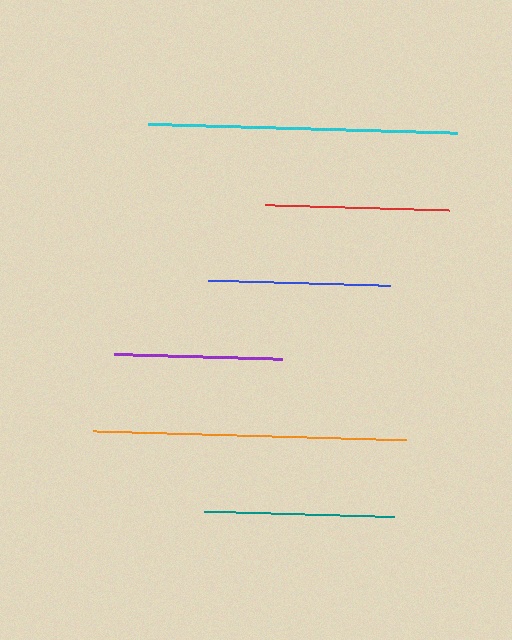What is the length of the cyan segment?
The cyan segment is approximately 310 pixels long.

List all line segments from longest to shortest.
From longest to shortest: orange, cyan, teal, red, blue, purple.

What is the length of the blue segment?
The blue segment is approximately 182 pixels long.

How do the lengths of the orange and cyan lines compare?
The orange and cyan lines are approximately the same length.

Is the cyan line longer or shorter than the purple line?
The cyan line is longer than the purple line.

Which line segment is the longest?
The orange line is the longest at approximately 313 pixels.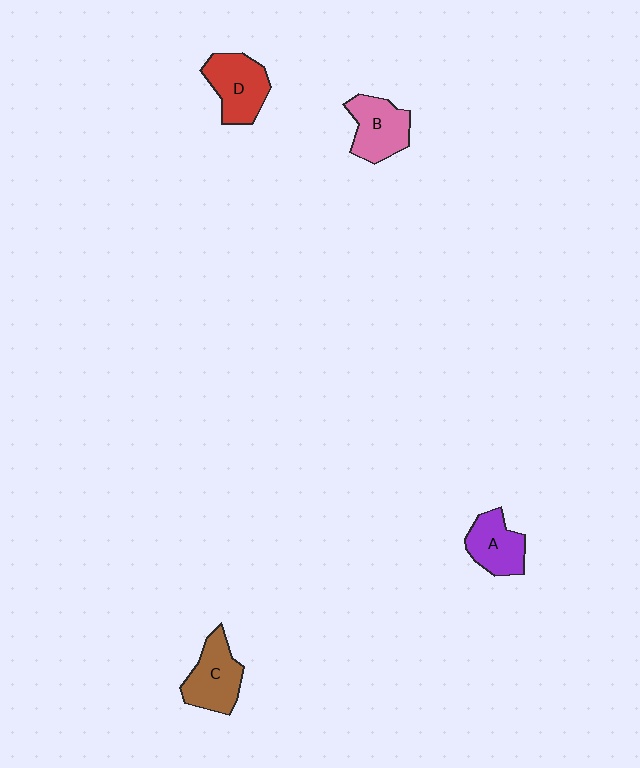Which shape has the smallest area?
Shape A (purple).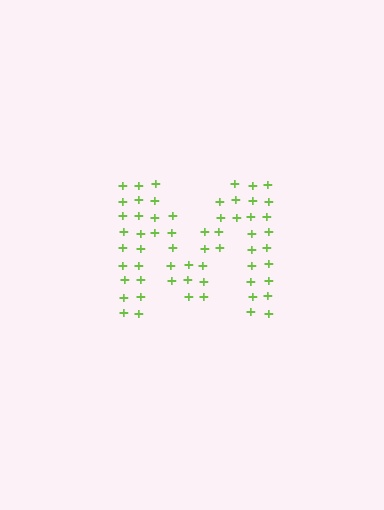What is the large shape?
The large shape is the letter M.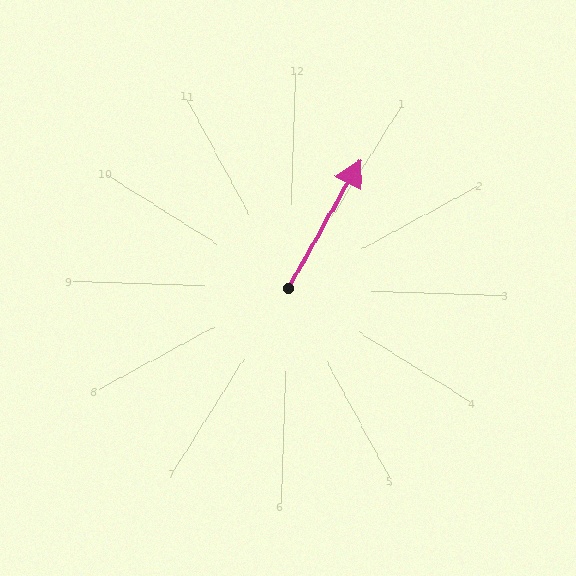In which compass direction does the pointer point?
Northeast.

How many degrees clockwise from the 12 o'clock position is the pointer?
Approximately 28 degrees.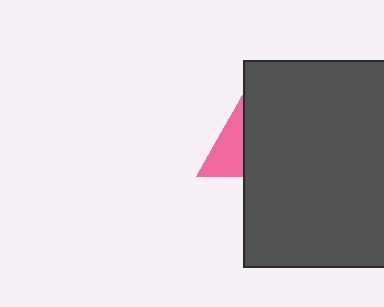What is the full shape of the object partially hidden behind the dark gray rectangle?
The partially hidden object is a pink triangle.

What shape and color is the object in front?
The object in front is a dark gray rectangle.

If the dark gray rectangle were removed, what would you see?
You would see the complete pink triangle.